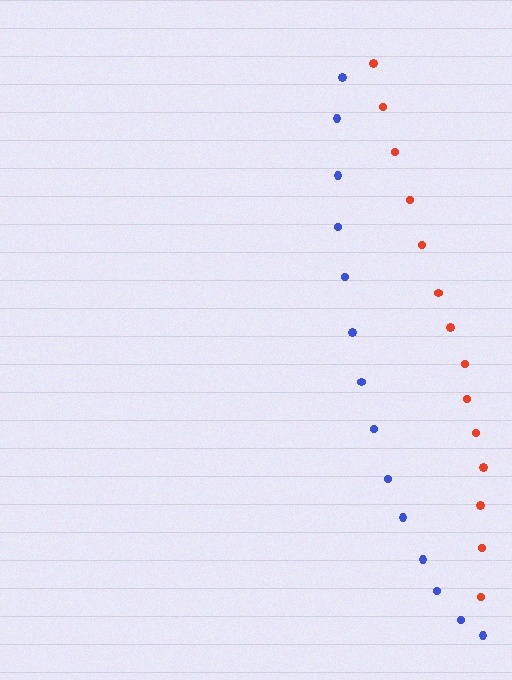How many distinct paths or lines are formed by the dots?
There are 2 distinct paths.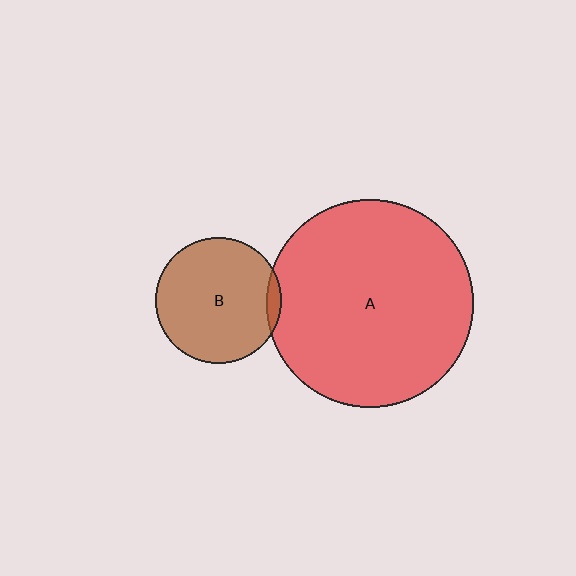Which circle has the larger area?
Circle A (red).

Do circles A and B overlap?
Yes.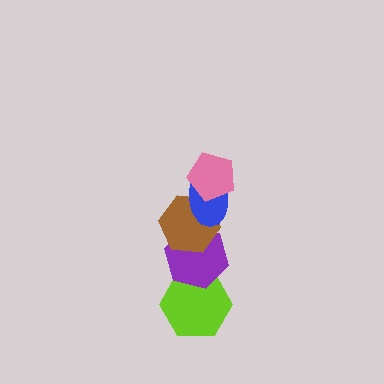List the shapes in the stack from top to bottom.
From top to bottom: the pink pentagon, the blue ellipse, the brown hexagon, the purple hexagon, the lime hexagon.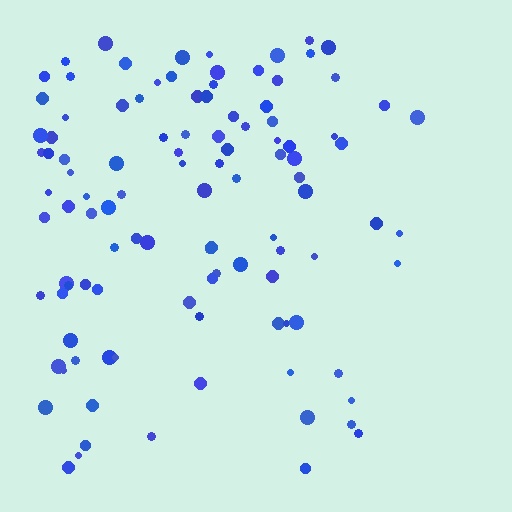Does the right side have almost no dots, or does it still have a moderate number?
Still a moderate number, just noticeably fewer than the left.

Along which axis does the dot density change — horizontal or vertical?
Horizontal.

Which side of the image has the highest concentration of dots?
The left.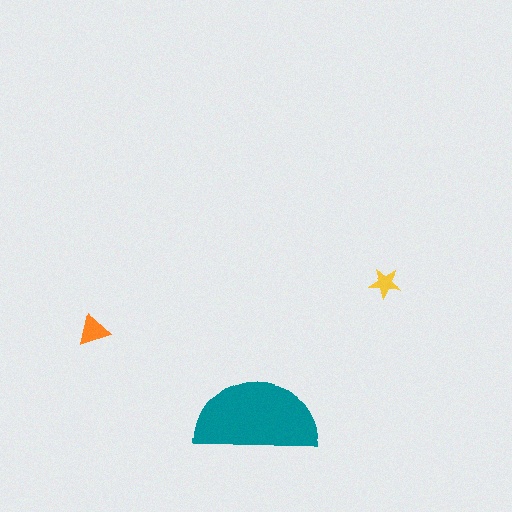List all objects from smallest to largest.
The yellow star, the orange triangle, the teal semicircle.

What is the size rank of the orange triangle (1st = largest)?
2nd.